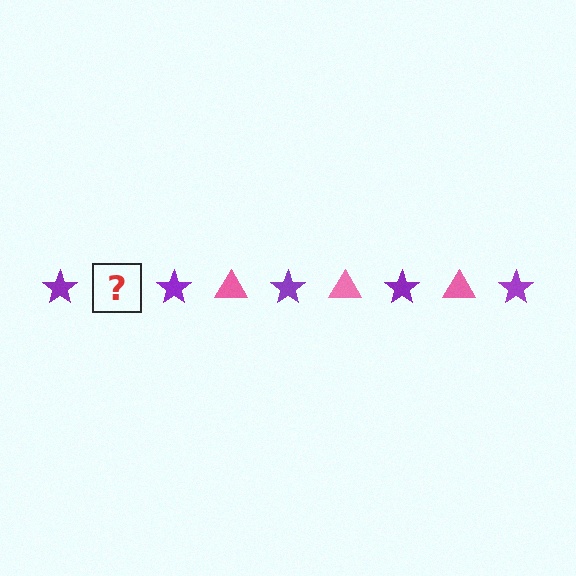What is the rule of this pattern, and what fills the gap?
The rule is that the pattern alternates between purple star and pink triangle. The gap should be filled with a pink triangle.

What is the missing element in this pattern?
The missing element is a pink triangle.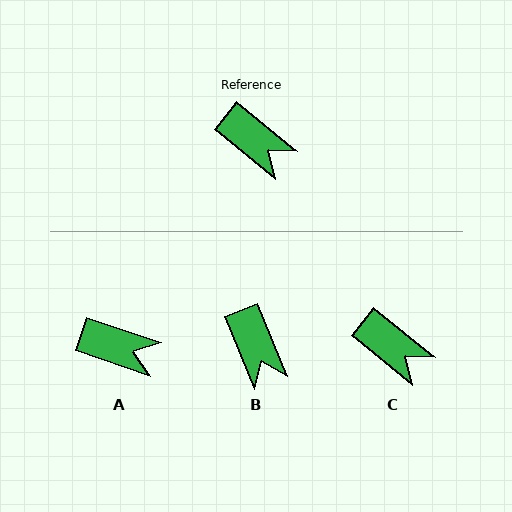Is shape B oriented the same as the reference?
No, it is off by about 29 degrees.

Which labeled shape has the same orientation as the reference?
C.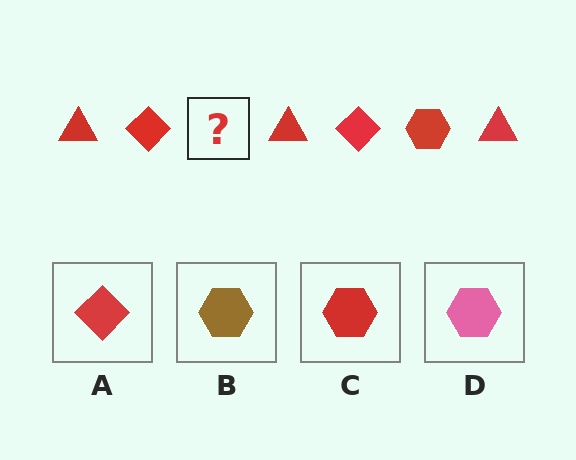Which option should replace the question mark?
Option C.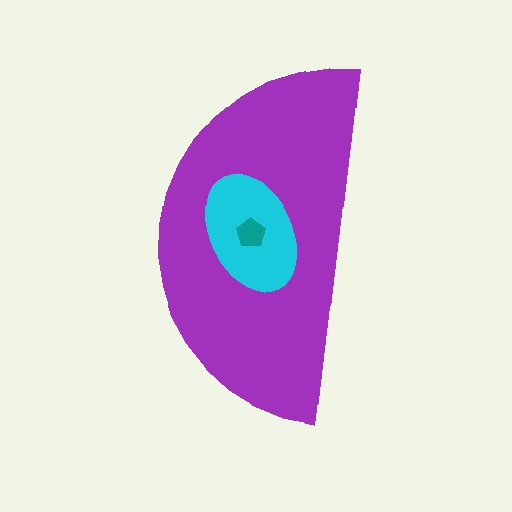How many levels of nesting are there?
3.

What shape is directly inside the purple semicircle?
The cyan ellipse.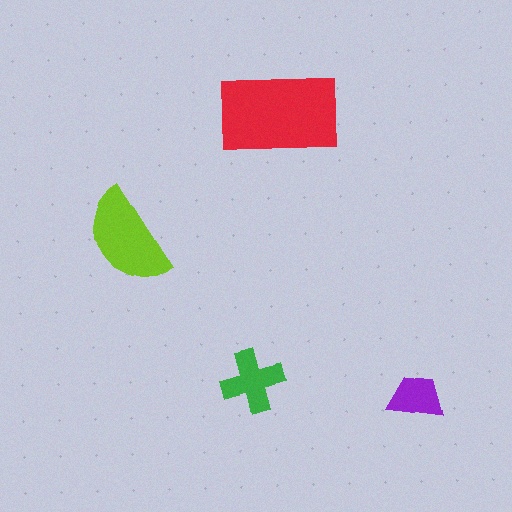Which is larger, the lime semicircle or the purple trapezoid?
The lime semicircle.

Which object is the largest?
The red rectangle.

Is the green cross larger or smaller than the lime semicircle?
Smaller.